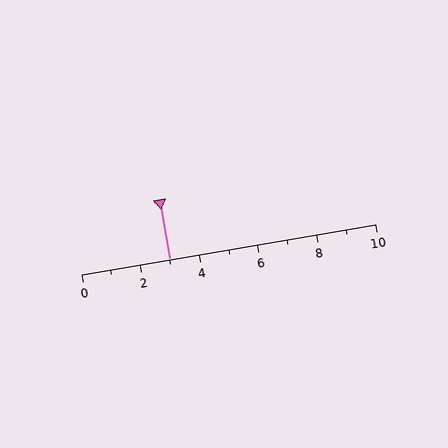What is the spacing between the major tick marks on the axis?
The major ticks are spaced 2 apart.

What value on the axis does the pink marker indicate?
The marker indicates approximately 3.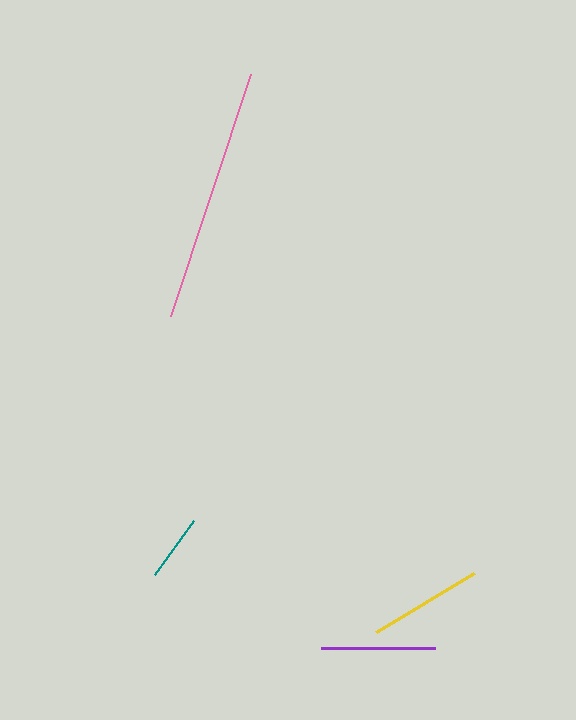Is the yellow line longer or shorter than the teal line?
The yellow line is longer than the teal line.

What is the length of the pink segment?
The pink segment is approximately 255 pixels long.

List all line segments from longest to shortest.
From longest to shortest: pink, yellow, purple, teal.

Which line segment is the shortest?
The teal line is the shortest at approximately 66 pixels.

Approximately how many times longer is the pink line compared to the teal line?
The pink line is approximately 3.9 times the length of the teal line.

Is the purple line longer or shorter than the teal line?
The purple line is longer than the teal line.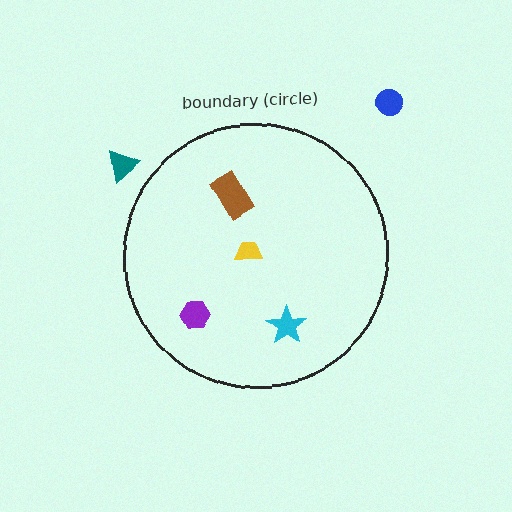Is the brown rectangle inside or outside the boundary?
Inside.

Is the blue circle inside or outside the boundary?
Outside.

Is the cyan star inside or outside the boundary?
Inside.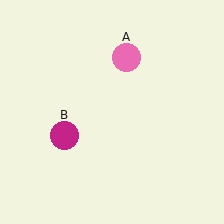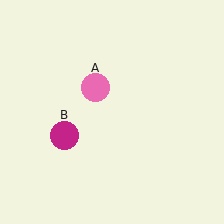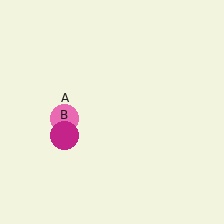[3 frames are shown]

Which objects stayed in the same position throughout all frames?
Magenta circle (object B) remained stationary.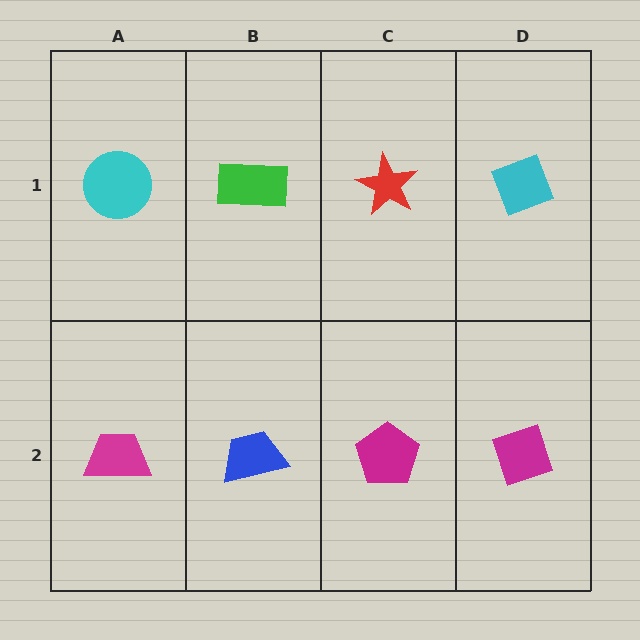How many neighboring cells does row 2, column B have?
3.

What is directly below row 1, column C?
A magenta pentagon.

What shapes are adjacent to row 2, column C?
A red star (row 1, column C), a blue trapezoid (row 2, column B), a magenta diamond (row 2, column D).